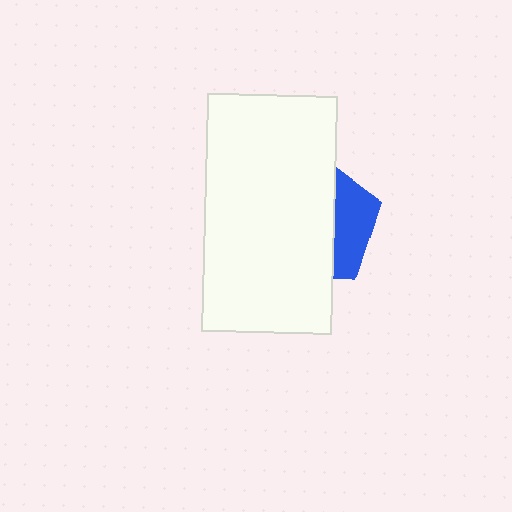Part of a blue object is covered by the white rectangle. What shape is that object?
It is a pentagon.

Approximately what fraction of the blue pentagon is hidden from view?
Roughly 69% of the blue pentagon is hidden behind the white rectangle.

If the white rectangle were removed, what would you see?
You would see the complete blue pentagon.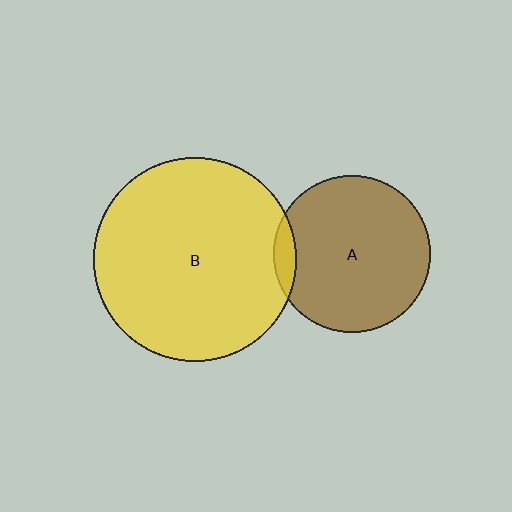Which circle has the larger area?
Circle B (yellow).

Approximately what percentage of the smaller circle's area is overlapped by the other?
Approximately 5%.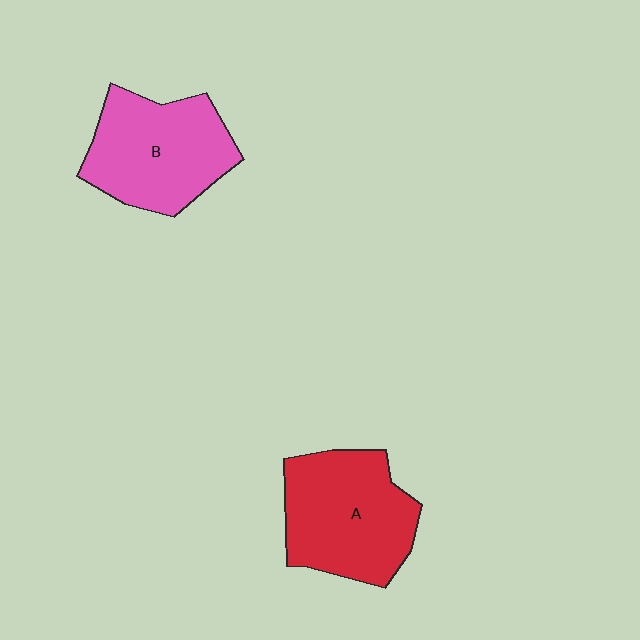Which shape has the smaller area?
Shape B (pink).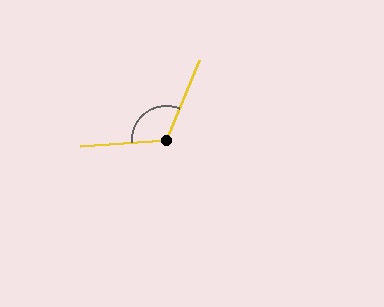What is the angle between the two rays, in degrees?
Approximately 117 degrees.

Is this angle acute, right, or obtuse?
It is obtuse.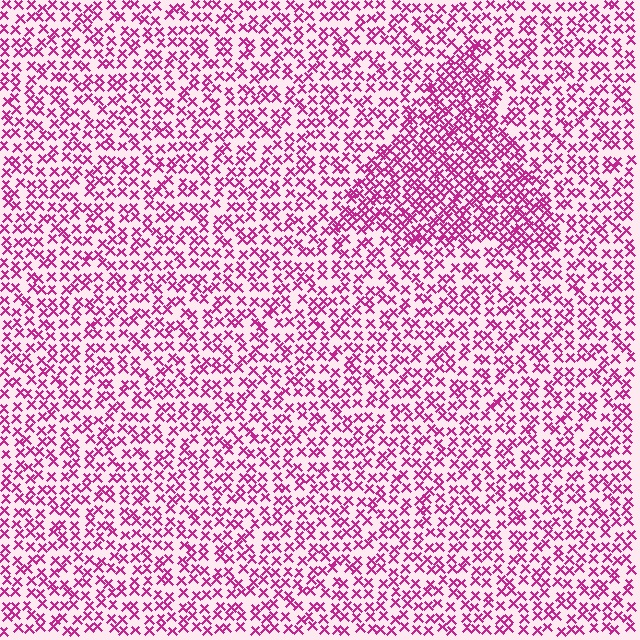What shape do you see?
I see a triangle.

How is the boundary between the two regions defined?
The boundary is defined by a change in element density (approximately 1.7x ratio). All elements are the same color, size, and shape.